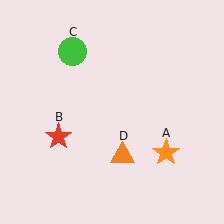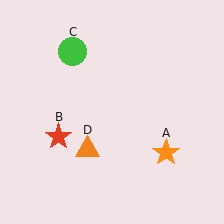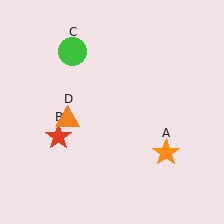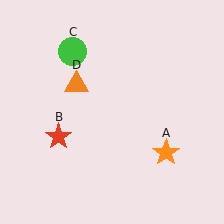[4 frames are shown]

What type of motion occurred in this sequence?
The orange triangle (object D) rotated clockwise around the center of the scene.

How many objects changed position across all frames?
1 object changed position: orange triangle (object D).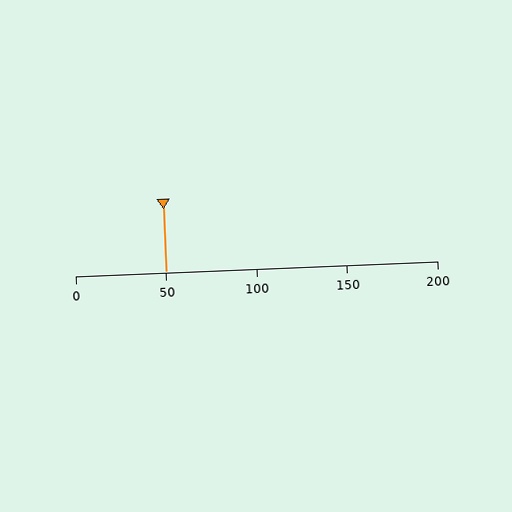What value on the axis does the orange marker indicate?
The marker indicates approximately 50.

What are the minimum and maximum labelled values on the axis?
The axis runs from 0 to 200.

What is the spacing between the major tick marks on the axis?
The major ticks are spaced 50 apart.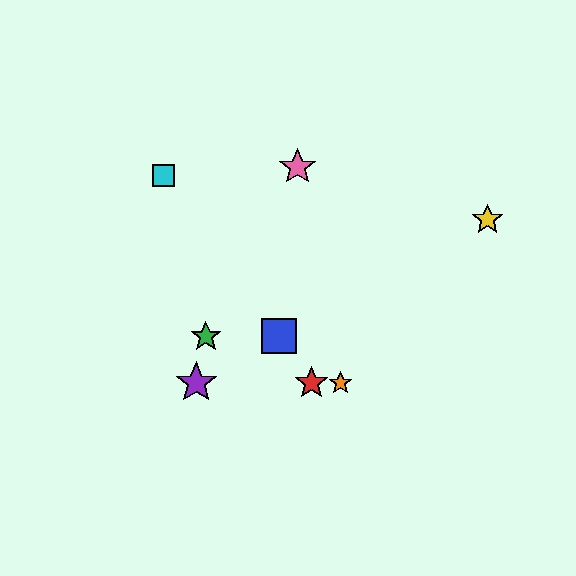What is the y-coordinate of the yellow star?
The yellow star is at y≈220.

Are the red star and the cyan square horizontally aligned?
No, the red star is at y≈383 and the cyan square is at y≈175.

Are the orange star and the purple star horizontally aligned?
Yes, both are at y≈383.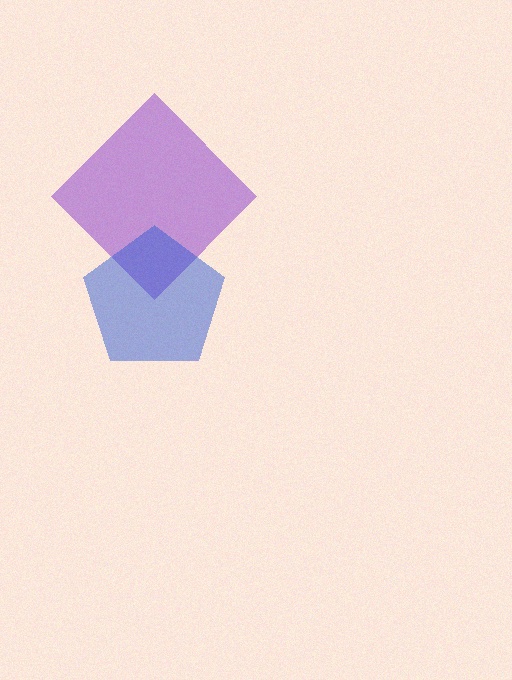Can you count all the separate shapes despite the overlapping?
Yes, there are 2 separate shapes.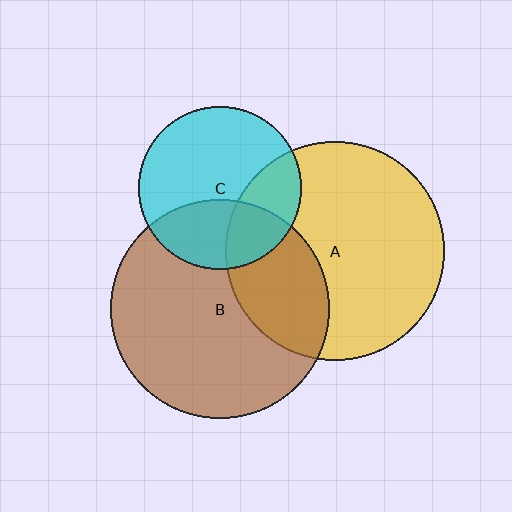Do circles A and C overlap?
Yes.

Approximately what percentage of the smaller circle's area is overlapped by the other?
Approximately 25%.